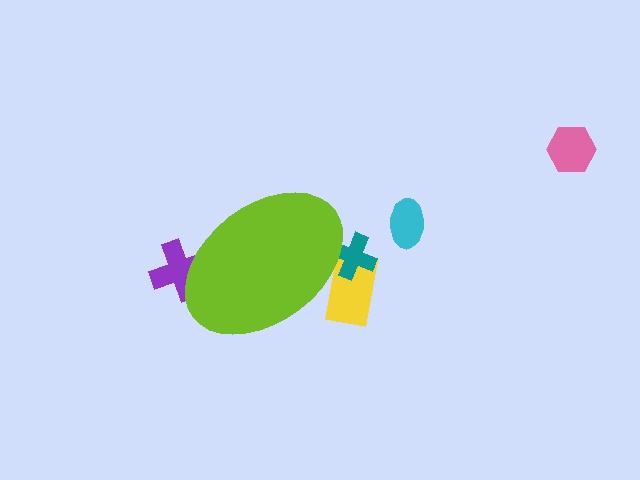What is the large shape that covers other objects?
A lime ellipse.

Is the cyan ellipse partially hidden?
No, the cyan ellipse is fully visible.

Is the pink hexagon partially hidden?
No, the pink hexagon is fully visible.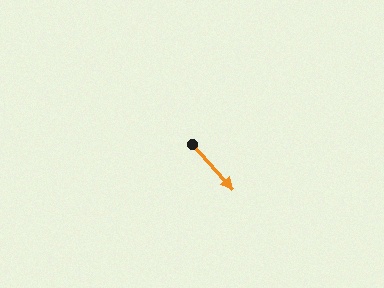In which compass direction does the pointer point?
Southeast.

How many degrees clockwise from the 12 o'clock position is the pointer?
Approximately 138 degrees.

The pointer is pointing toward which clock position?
Roughly 5 o'clock.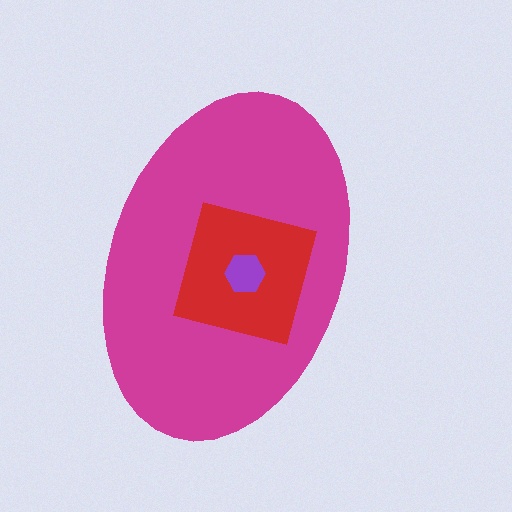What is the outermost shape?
The magenta ellipse.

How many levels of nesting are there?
3.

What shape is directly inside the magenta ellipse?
The red square.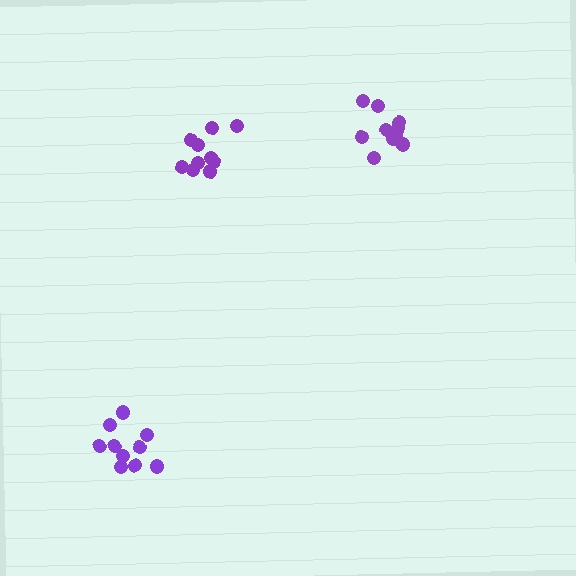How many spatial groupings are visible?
There are 3 spatial groupings.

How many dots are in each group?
Group 1: 10 dots, Group 2: 10 dots, Group 3: 11 dots (31 total).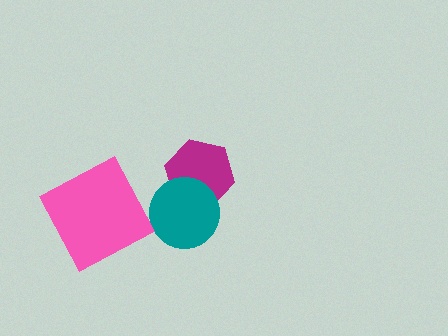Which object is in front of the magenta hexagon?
The teal circle is in front of the magenta hexagon.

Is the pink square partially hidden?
No, no other shape covers it.